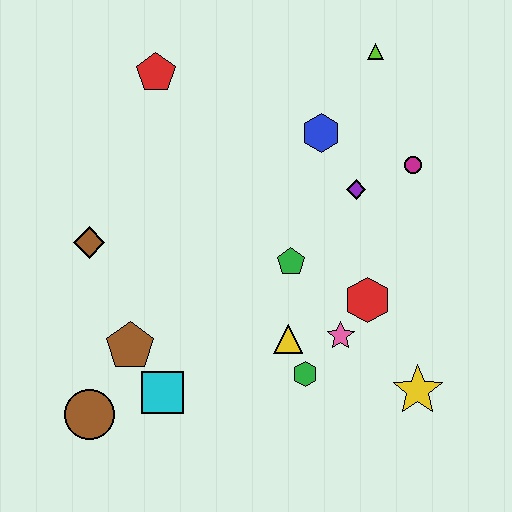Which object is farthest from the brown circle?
The lime triangle is farthest from the brown circle.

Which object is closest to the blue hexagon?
The purple diamond is closest to the blue hexagon.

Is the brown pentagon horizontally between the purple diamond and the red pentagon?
No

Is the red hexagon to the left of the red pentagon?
No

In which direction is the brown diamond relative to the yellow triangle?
The brown diamond is to the left of the yellow triangle.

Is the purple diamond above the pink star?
Yes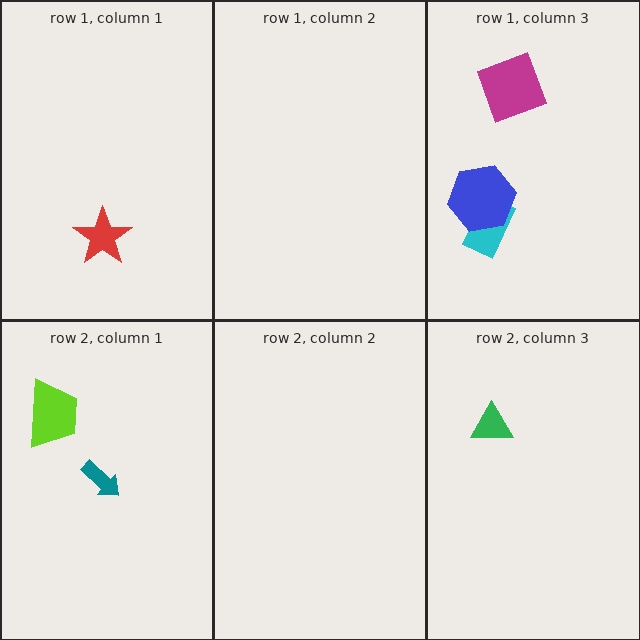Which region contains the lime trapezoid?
The row 2, column 1 region.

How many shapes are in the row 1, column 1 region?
1.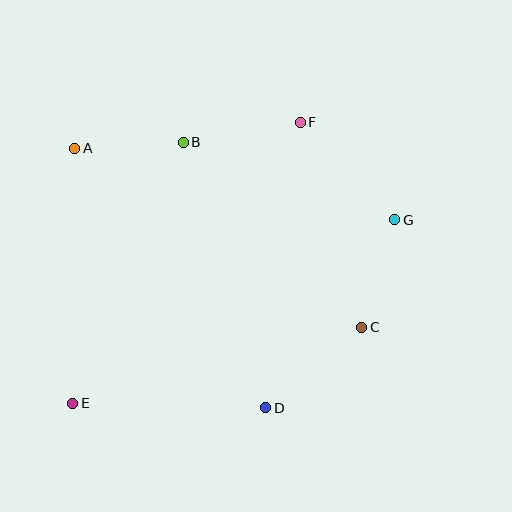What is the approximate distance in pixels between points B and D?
The distance between B and D is approximately 278 pixels.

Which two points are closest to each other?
Points A and B are closest to each other.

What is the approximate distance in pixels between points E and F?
The distance between E and F is approximately 362 pixels.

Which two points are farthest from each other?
Points E and G are farthest from each other.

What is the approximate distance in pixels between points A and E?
The distance between A and E is approximately 255 pixels.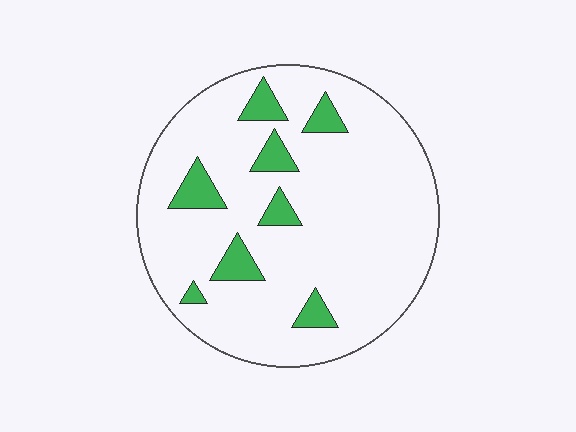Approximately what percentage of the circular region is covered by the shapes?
Approximately 10%.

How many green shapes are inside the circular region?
8.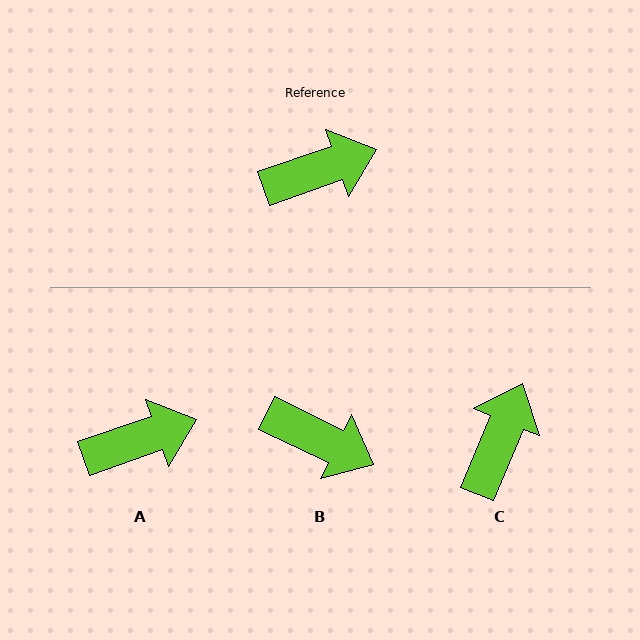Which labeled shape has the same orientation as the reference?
A.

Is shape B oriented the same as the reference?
No, it is off by about 45 degrees.